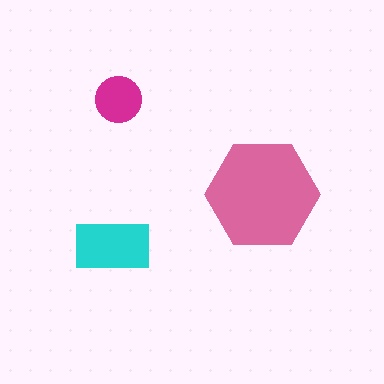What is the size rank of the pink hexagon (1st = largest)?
1st.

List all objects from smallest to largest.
The magenta circle, the cyan rectangle, the pink hexagon.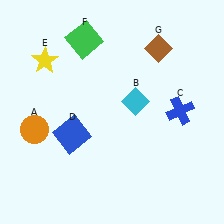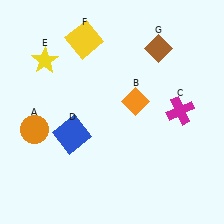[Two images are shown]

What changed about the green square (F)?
In Image 1, F is green. In Image 2, it changed to yellow.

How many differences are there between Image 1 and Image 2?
There are 3 differences between the two images.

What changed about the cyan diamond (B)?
In Image 1, B is cyan. In Image 2, it changed to orange.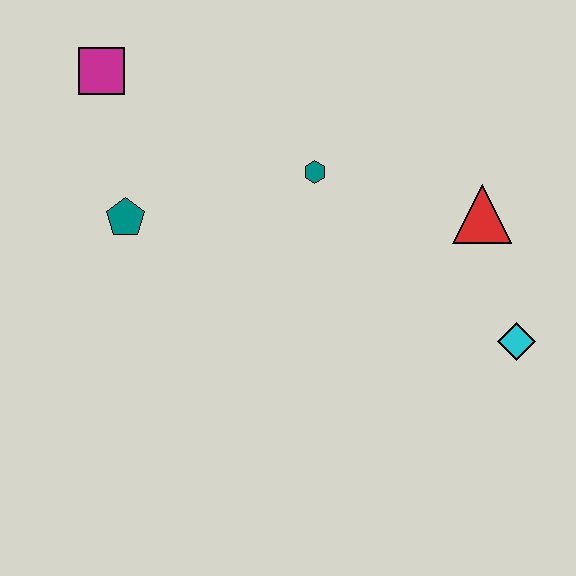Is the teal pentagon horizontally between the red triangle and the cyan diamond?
No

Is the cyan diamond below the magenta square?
Yes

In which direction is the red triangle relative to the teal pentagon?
The red triangle is to the right of the teal pentagon.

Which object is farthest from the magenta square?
The cyan diamond is farthest from the magenta square.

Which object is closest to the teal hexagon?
The red triangle is closest to the teal hexagon.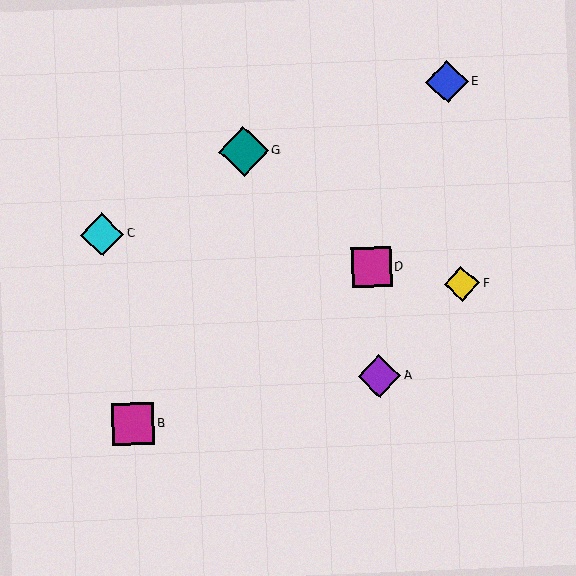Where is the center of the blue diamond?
The center of the blue diamond is at (447, 82).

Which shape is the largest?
The teal diamond (labeled G) is the largest.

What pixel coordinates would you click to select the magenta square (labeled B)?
Click at (133, 424) to select the magenta square B.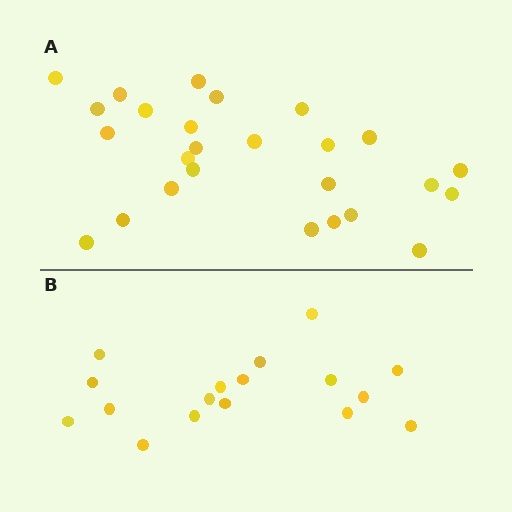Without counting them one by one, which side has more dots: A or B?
Region A (the top region) has more dots.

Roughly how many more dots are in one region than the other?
Region A has roughly 8 or so more dots than region B.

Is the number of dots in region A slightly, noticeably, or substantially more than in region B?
Region A has substantially more. The ratio is roughly 1.5 to 1.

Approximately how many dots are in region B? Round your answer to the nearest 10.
About 20 dots. (The exact count is 17, which rounds to 20.)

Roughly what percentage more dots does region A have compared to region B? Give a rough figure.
About 55% more.